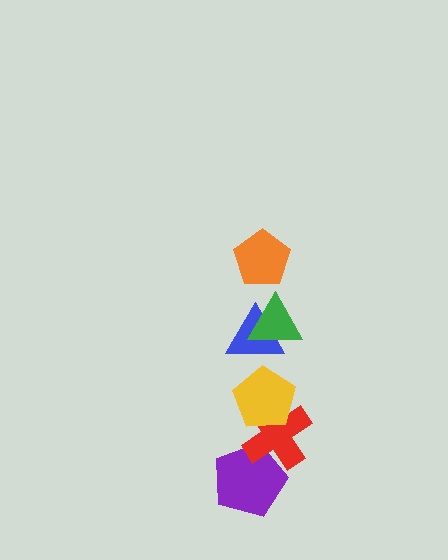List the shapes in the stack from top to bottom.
From top to bottom: the orange pentagon, the green triangle, the blue triangle, the yellow pentagon, the red cross, the purple pentagon.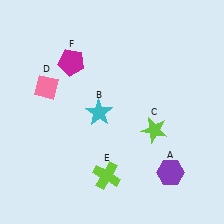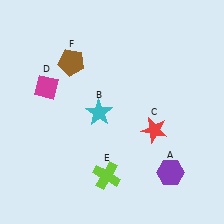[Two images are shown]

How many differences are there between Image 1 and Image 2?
There are 3 differences between the two images.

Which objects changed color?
C changed from lime to red. D changed from pink to magenta. F changed from magenta to brown.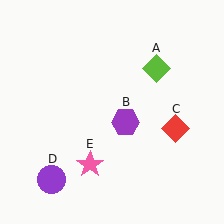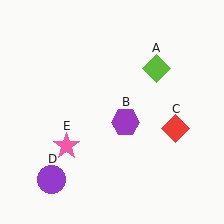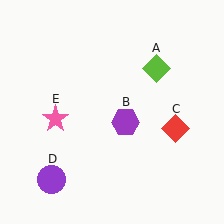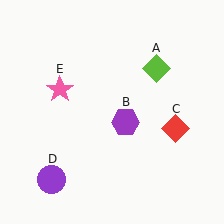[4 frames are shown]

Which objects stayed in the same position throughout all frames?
Lime diamond (object A) and purple hexagon (object B) and red diamond (object C) and purple circle (object D) remained stationary.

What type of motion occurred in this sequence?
The pink star (object E) rotated clockwise around the center of the scene.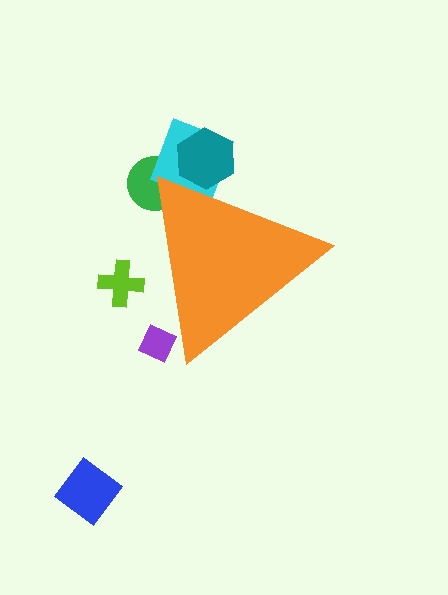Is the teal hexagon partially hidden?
Yes, the teal hexagon is partially hidden behind the orange triangle.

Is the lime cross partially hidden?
Yes, the lime cross is partially hidden behind the orange triangle.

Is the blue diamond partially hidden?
No, the blue diamond is fully visible.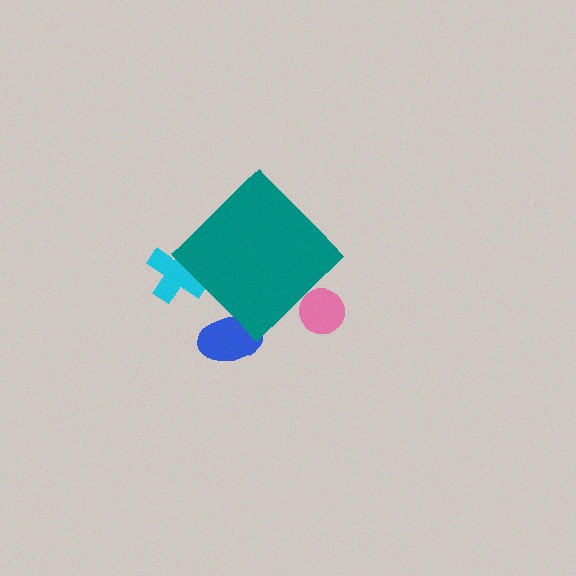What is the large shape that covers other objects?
A teal diamond.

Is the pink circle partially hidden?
Yes, the pink circle is partially hidden behind the teal diamond.